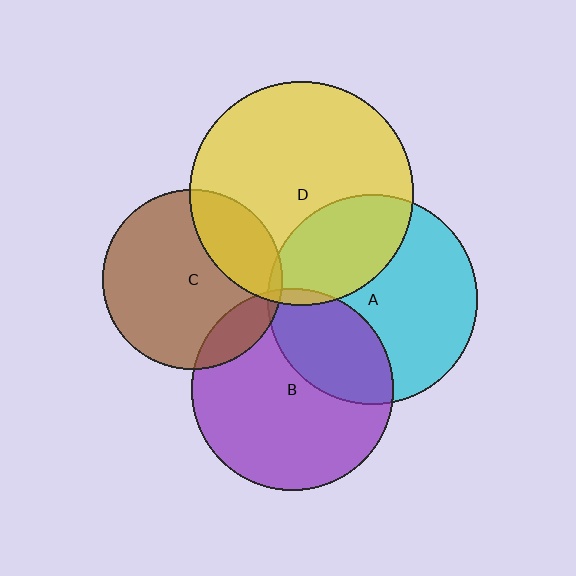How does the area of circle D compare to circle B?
Approximately 1.2 times.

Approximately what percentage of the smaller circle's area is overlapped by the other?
Approximately 5%.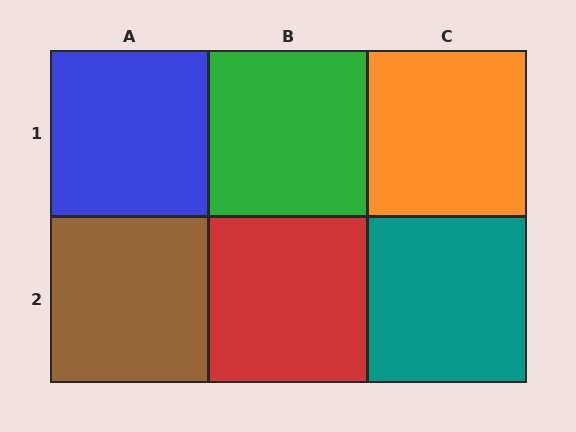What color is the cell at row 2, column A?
Brown.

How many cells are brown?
1 cell is brown.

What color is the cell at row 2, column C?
Teal.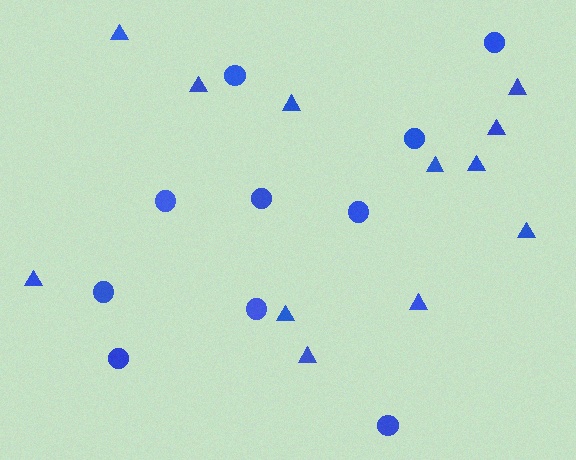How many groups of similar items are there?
There are 2 groups: one group of triangles (12) and one group of circles (10).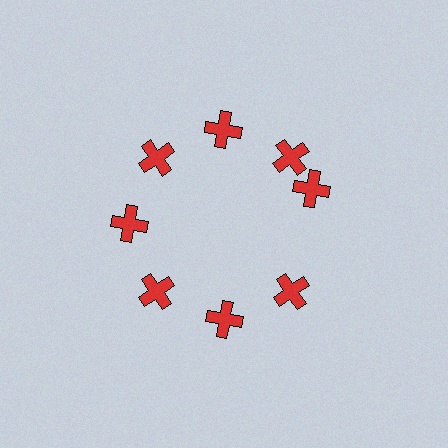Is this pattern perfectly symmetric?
No. The 8 red crosses are arranged in a ring, but one element near the 3 o'clock position is rotated out of alignment along the ring, breaking the 8-fold rotational symmetry.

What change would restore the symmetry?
The symmetry would be restored by rotating it back into even spacing with its neighbors so that all 8 crosses sit at equal angles and equal distance from the center.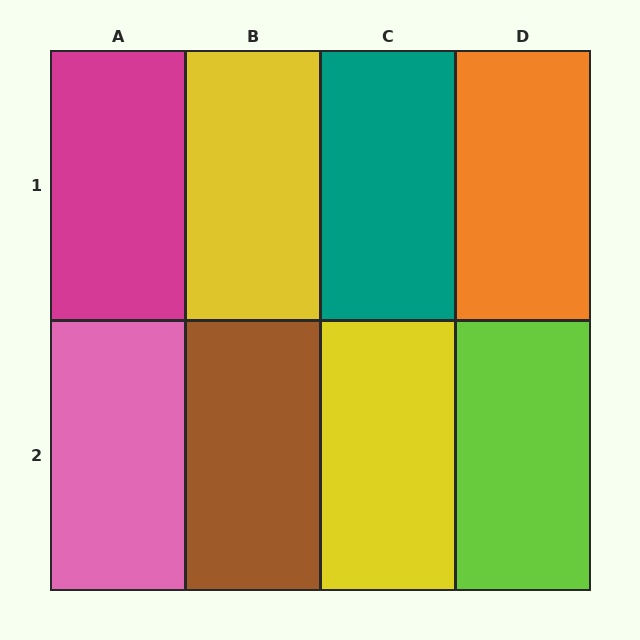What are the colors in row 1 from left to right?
Magenta, yellow, teal, orange.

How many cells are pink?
1 cell is pink.